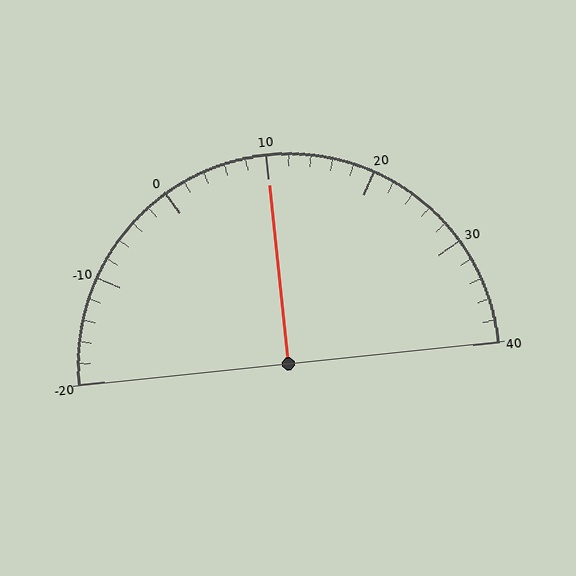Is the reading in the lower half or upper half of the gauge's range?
The reading is in the upper half of the range (-20 to 40).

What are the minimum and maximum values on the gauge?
The gauge ranges from -20 to 40.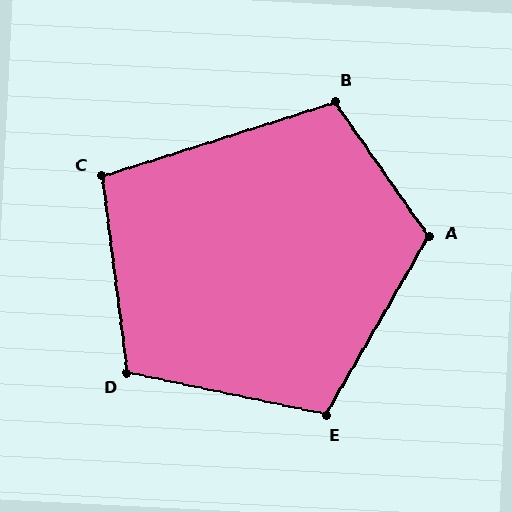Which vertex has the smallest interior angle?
C, at approximately 100 degrees.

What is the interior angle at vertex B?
Approximately 107 degrees (obtuse).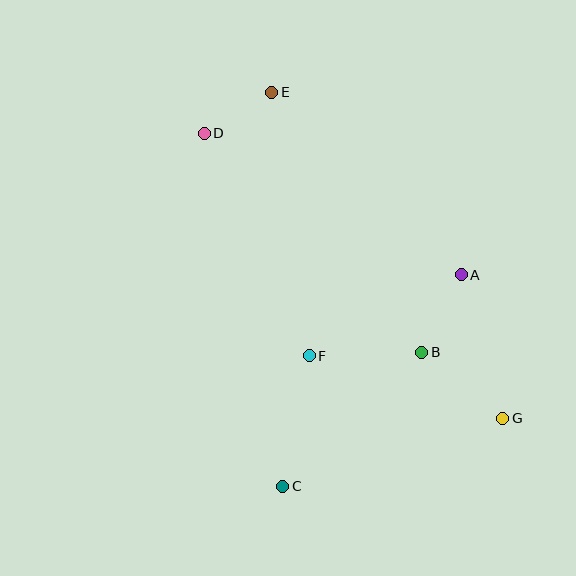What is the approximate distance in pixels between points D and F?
The distance between D and F is approximately 246 pixels.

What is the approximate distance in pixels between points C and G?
The distance between C and G is approximately 230 pixels.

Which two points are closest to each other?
Points D and E are closest to each other.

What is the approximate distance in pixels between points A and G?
The distance between A and G is approximately 150 pixels.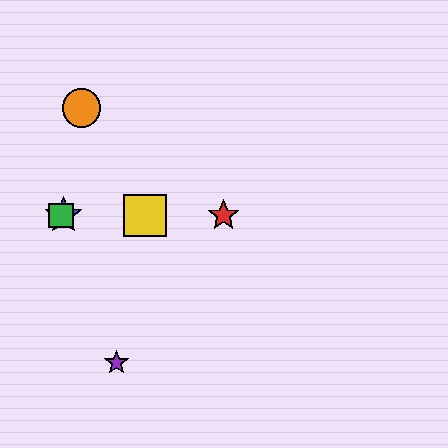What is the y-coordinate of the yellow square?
The yellow square is at y≈216.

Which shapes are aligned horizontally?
The red star, the blue star, the green square, the yellow square are aligned horizontally.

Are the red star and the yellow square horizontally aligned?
Yes, both are at y≈216.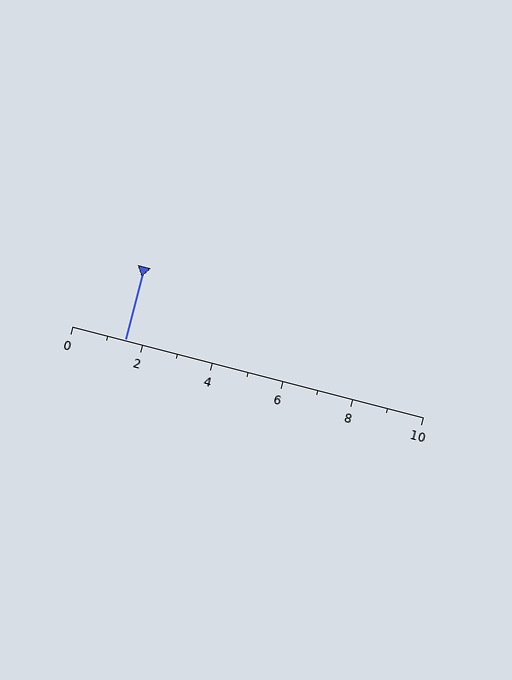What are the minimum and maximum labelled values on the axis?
The axis runs from 0 to 10.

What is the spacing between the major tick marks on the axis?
The major ticks are spaced 2 apart.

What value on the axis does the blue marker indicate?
The marker indicates approximately 1.5.